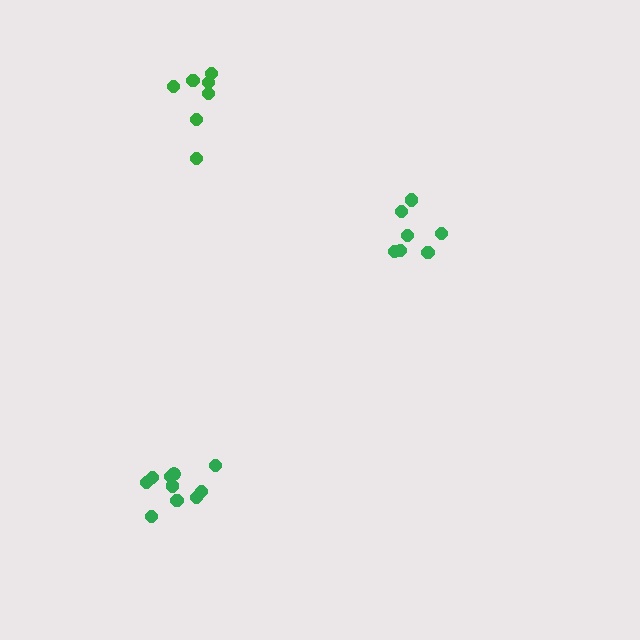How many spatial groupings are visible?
There are 3 spatial groupings.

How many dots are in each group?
Group 1: 7 dots, Group 2: 10 dots, Group 3: 7 dots (24 total).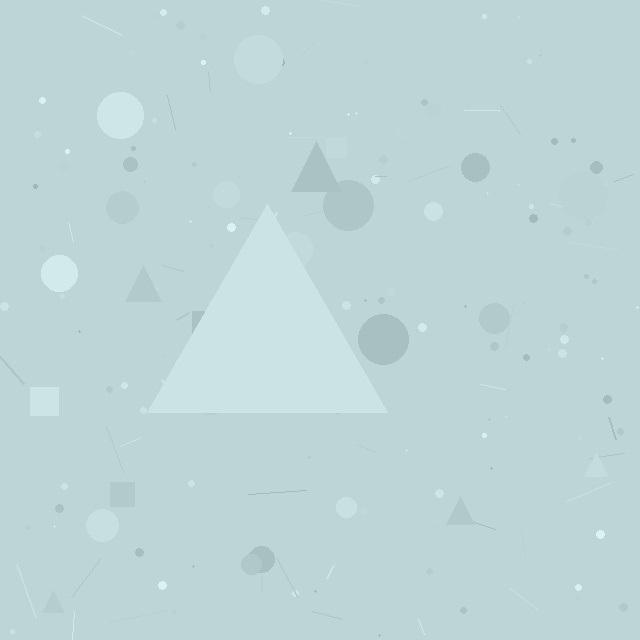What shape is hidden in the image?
A triangle is hidden in the image.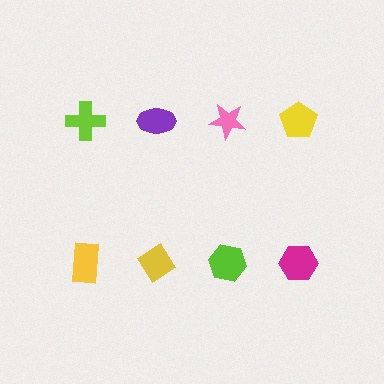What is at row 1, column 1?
A lime cross.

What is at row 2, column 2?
A yellow diamond.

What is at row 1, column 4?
A yellow pentagon.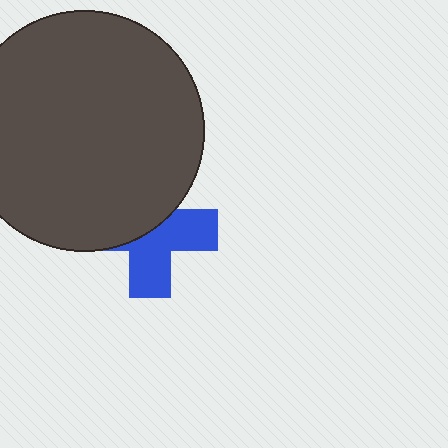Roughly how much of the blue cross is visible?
About half of it is visible (roughly 50%).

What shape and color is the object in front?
The object in front is a dark gray circle.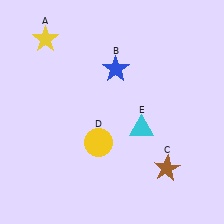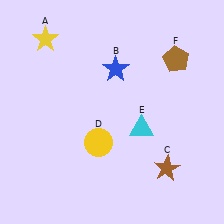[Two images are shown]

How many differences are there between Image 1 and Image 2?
There is 1 difference between the two images.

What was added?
A brown pentagon (F) was added in Image 2.